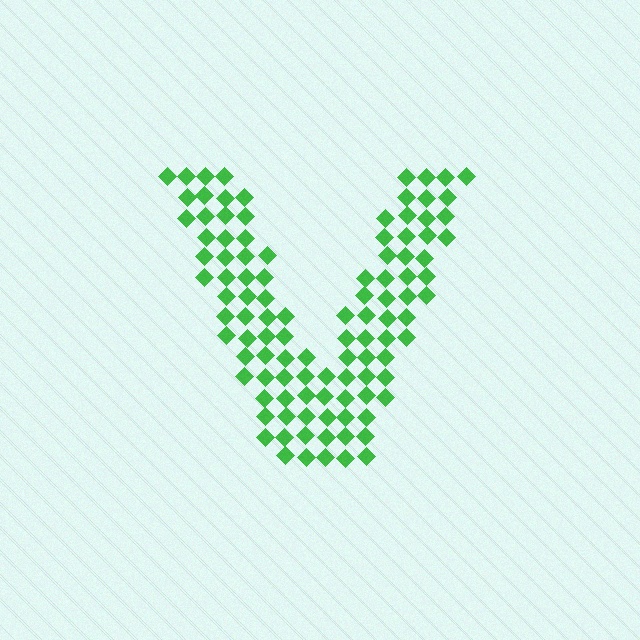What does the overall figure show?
The overall figure shows the letter V.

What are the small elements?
The small elements are diamonds.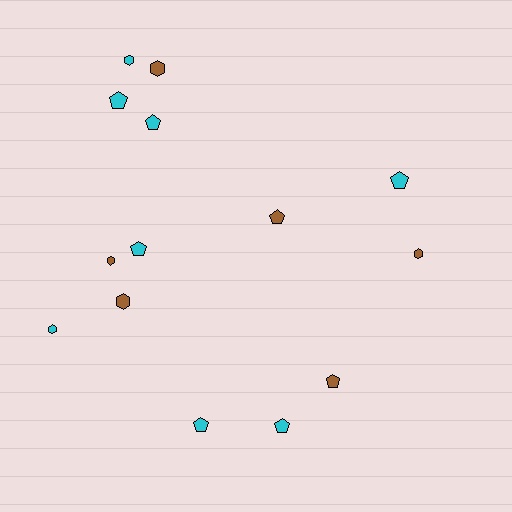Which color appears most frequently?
Cyan, with 8 objects.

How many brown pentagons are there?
There are 2 brown pentagons.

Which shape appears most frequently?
Pentagon, with 8 objects.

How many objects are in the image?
There are 14 objects.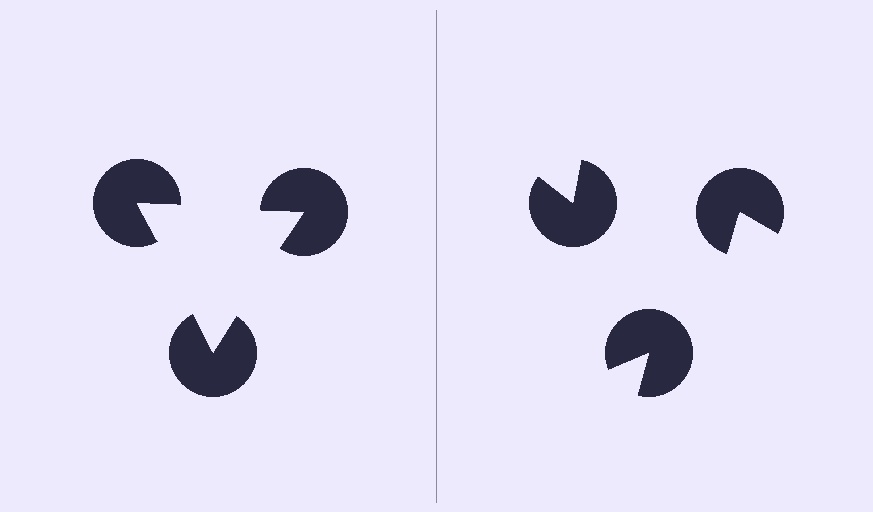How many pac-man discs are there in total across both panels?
6 — 3 on each side.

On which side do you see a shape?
An illusory triangle appears on the left side. On the right side the wedge cuts are rotated, so no coherent shape forms.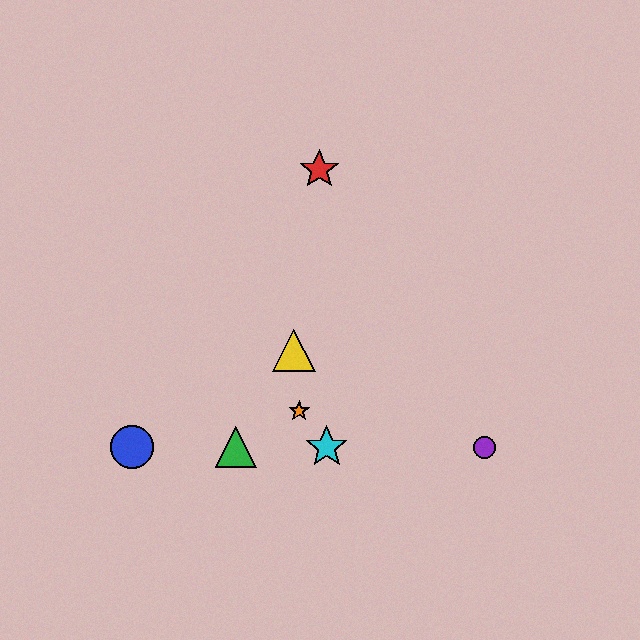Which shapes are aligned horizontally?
The blue circle, the green triangle, the purple circle, the cyan star are aligned horizontally.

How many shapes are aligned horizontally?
4 shapes (the blue circle, the green triangle, the purple circle, the cyan star) are aligned horizontally.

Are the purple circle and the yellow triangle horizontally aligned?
No, the purple circle is at y≈447 and the yellow triangle is at y≈350.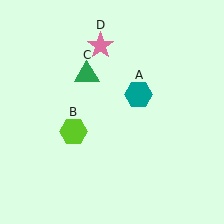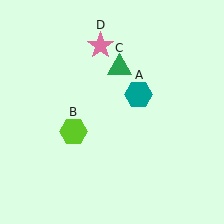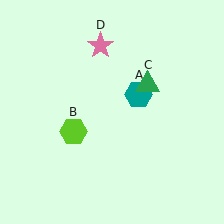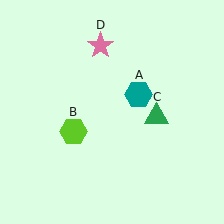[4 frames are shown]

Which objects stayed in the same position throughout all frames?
Teal hexagon (object A) and lime hexagon (object B) and pink star (object D) remained stationary.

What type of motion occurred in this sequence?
The green triangle (object C) rotated clockwise around the center of the scene.